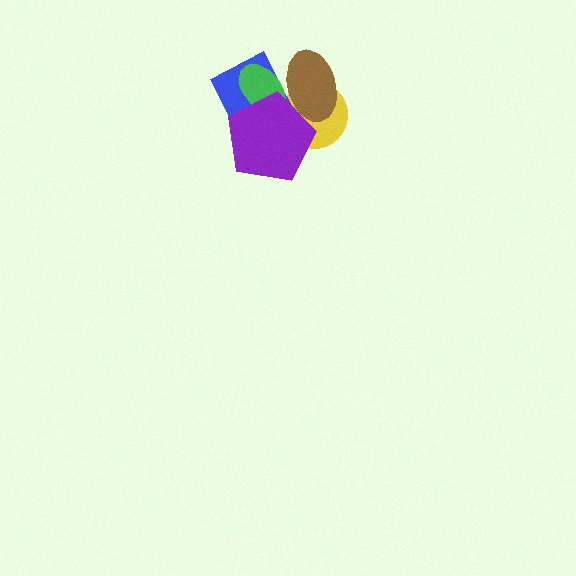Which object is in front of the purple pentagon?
The brown ellipse is in front of the purple pentagon.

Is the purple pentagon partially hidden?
Yes, it is partially covered by another shape.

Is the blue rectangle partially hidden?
Yes, it is partially covered by another shape.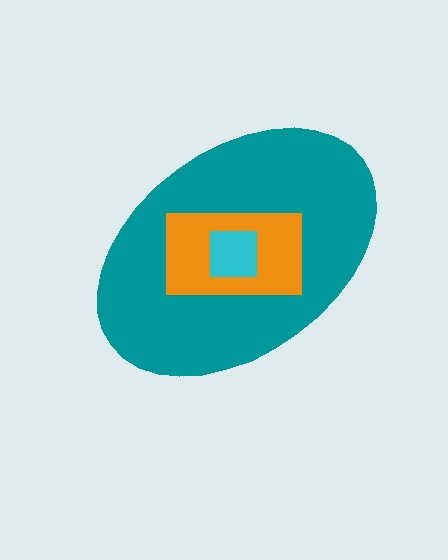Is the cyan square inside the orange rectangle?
Yes.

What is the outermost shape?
The teal ellipse.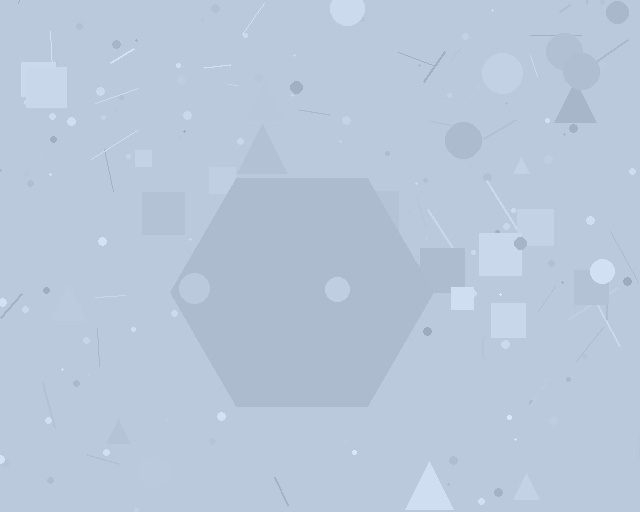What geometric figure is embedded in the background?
A hexagon is embedded in the background.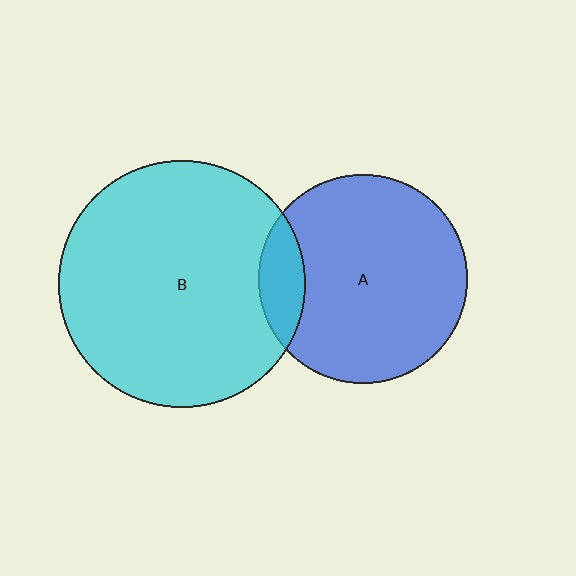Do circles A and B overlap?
Yes.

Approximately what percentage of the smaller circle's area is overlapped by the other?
Approximately 15%.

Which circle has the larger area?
Circle B (cyan).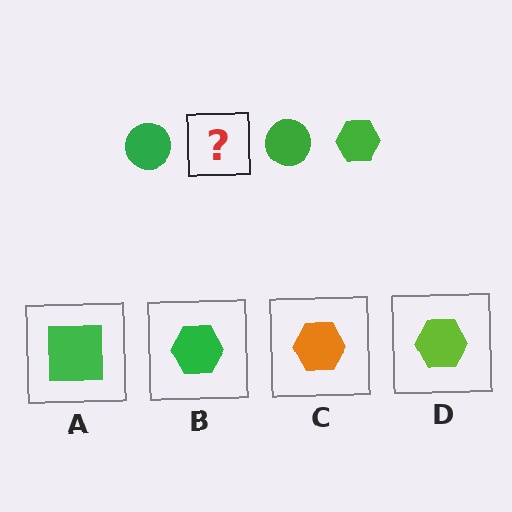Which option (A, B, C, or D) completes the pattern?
B.